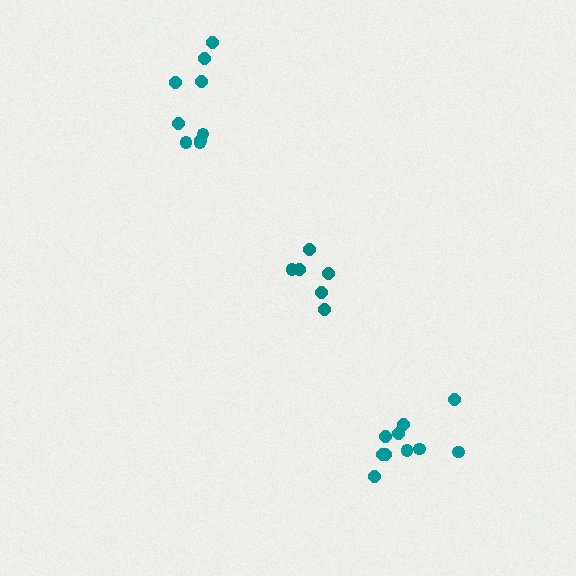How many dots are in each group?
Group 1: 10 dots, Group 2: 9 dots, Group 3: 6 dots (25 total).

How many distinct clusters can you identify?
There are 3 distinct clusters.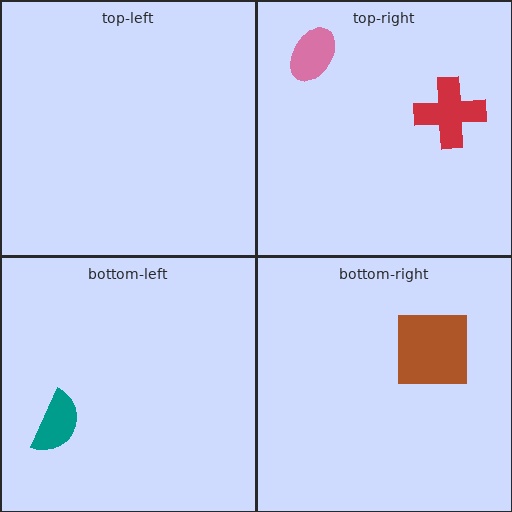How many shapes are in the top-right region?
2.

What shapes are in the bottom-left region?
The teal semicircle.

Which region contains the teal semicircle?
The bottom-left region.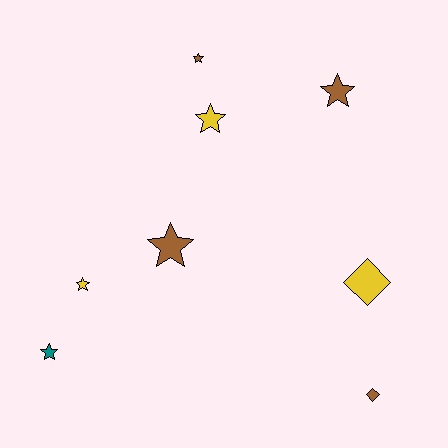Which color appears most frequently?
Brown, with 4 objects.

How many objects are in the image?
There are 8 objects.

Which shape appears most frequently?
Star, with 6 objects.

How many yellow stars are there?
There are 2 yellow stars.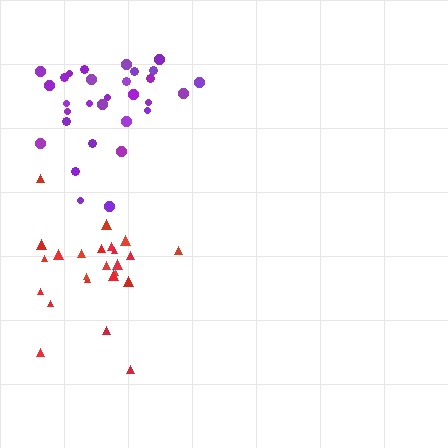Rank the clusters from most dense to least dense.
purple, red.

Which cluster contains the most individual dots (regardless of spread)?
Purple (30).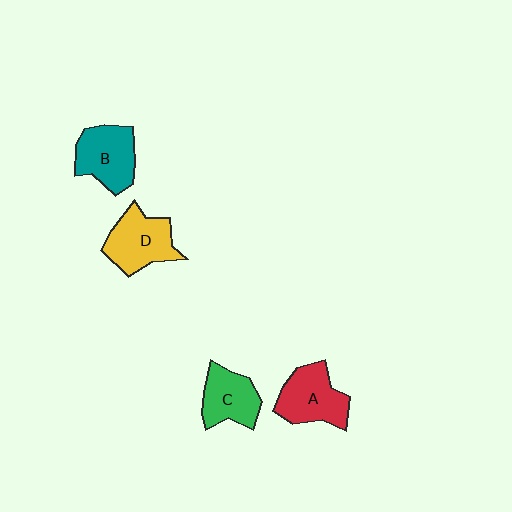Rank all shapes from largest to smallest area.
From largest to smallest: D (yellow), A (red), B (teal), C (green).